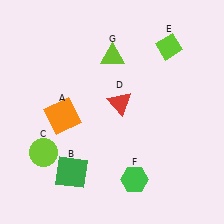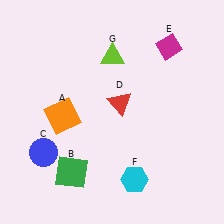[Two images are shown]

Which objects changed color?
C changed from lime to blue. E changed from lime to magenta. F changed from green to cyan.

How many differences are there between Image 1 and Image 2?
There are 3 differences between the two images.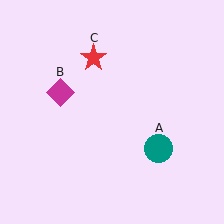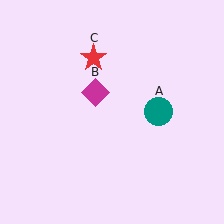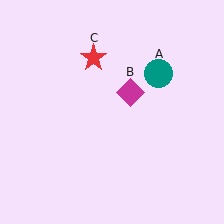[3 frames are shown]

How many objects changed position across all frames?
2 objects changed position: teal circle (object A), magenta diamond (object B).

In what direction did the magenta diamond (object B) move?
The magenta diamond (object B) moved right.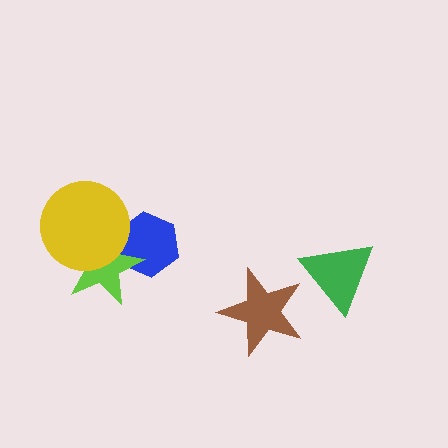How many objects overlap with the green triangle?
0 objects overlap with the green triangle.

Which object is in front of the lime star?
The yellow circle is in front of the lime star.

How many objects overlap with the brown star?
0 objects overlap with the brown star.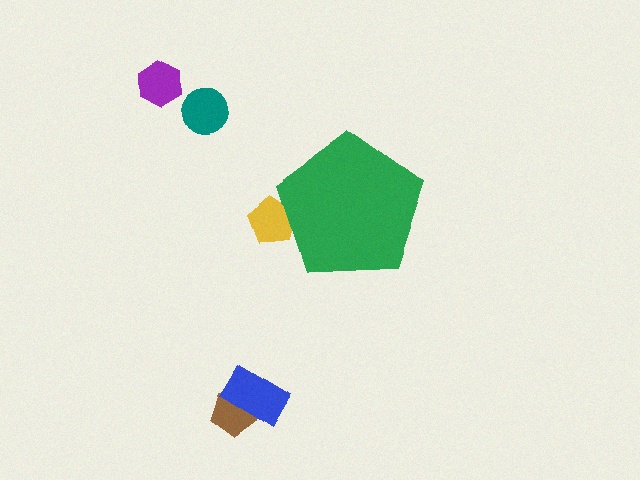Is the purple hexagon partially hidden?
No, the purple hexagon is fully visible.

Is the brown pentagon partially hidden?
No, the brown pentagon is fully visible.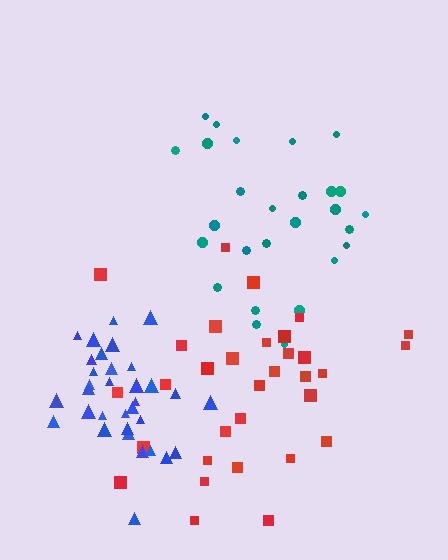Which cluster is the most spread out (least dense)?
Teal.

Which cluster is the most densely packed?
Blue.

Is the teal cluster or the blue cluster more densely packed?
Blue.